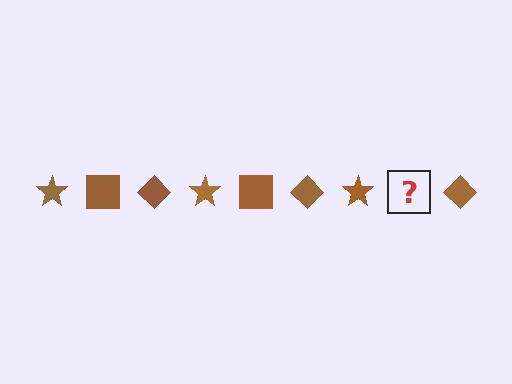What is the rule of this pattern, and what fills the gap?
The rule is that the pattern cycles through star, square, diamond shapes in brown. The gap should be filled with a brown square.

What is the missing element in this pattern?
The missing element is a brown square.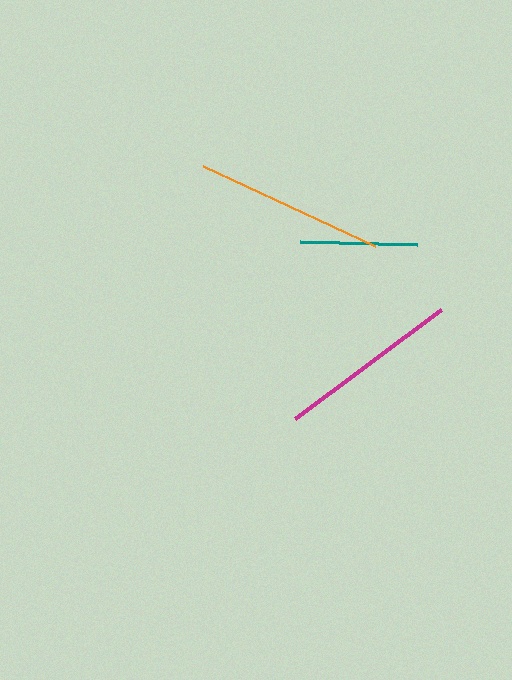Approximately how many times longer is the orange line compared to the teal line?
The orange line is approximately 1.6 times the length of the teal line.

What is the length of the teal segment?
The teal segment is approximately 117 pixels long.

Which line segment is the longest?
The orange line is the longest at approximately 190 pixels.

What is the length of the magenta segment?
The magenta segment is approximately 182 pixels long.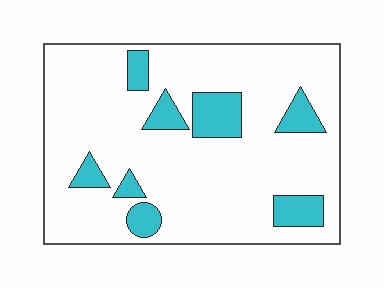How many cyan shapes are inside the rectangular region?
8.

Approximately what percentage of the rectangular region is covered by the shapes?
Approximately 15%.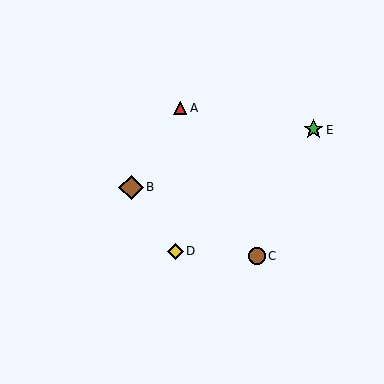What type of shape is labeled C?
Shape C is a brown circle.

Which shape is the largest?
The brown diamond (labeled B) is the largest.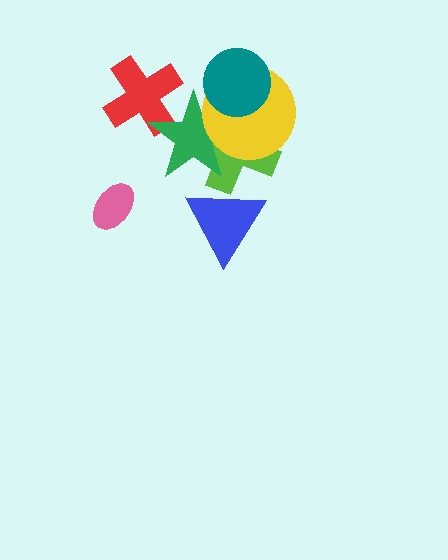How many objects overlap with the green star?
4 objects overlap with the green star.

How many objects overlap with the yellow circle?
3 objects overlap with the yellow circle.